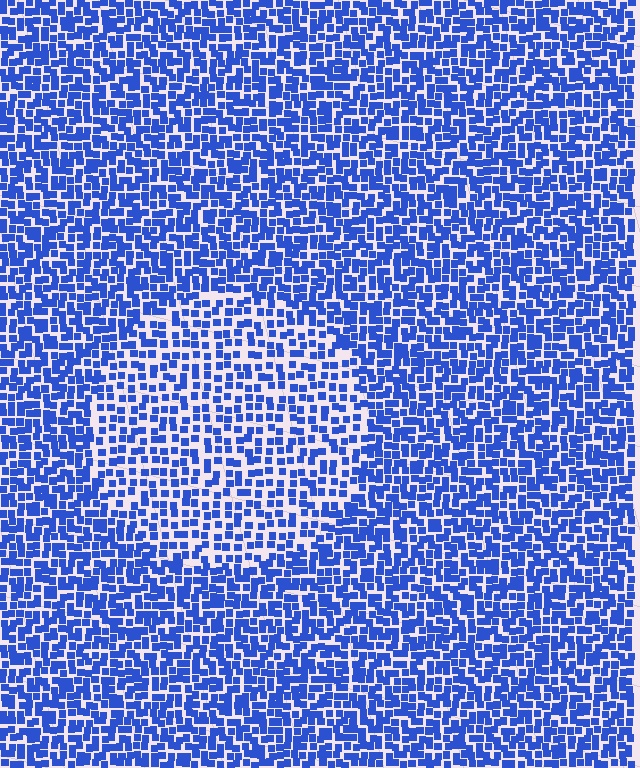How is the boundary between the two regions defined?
The boundary is defined by a change in element density (approximately 1.6x ratio). All elements are the same color, size, and shape.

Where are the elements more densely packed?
The elements are more densely packed outside the circle boundary.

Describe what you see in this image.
The image contains small blue elements arranged at two different densities. A circle-shaped region is visible where the elements are less densely packed than the surrounding area.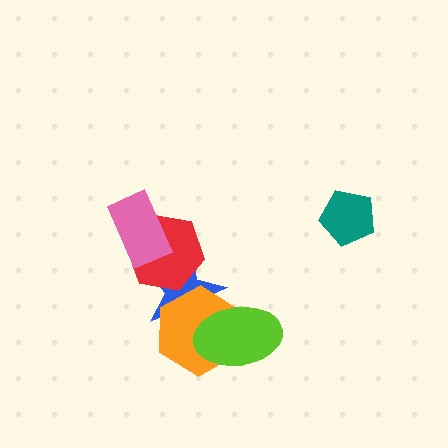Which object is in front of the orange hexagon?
The lime ellipse is in front of the orange hexagon.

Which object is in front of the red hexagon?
The pink rectangle is in front of the red hexagon.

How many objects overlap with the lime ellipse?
2 objects overlap with the lime ellipse.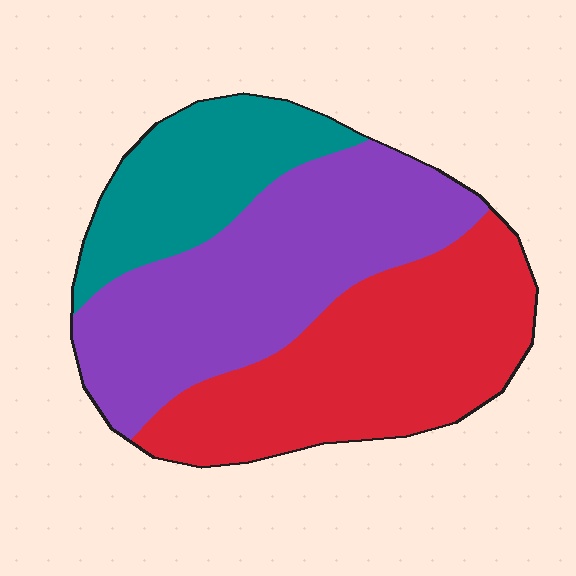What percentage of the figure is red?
Red takes up between a quarter and a half of the figure.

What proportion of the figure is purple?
Purple takes up between a third and a half of the figure.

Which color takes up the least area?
Teal, at roughly 20%.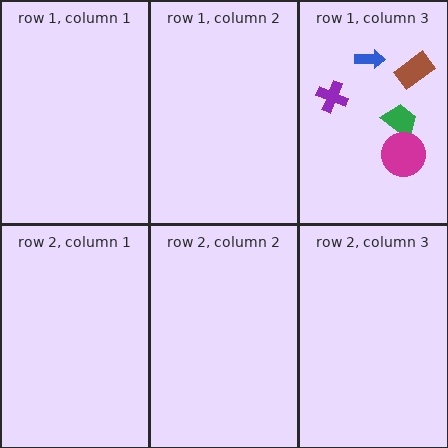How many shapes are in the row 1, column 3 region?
5.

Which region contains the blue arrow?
The row 1, column 3 region.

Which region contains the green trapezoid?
The row 1, column 3 region.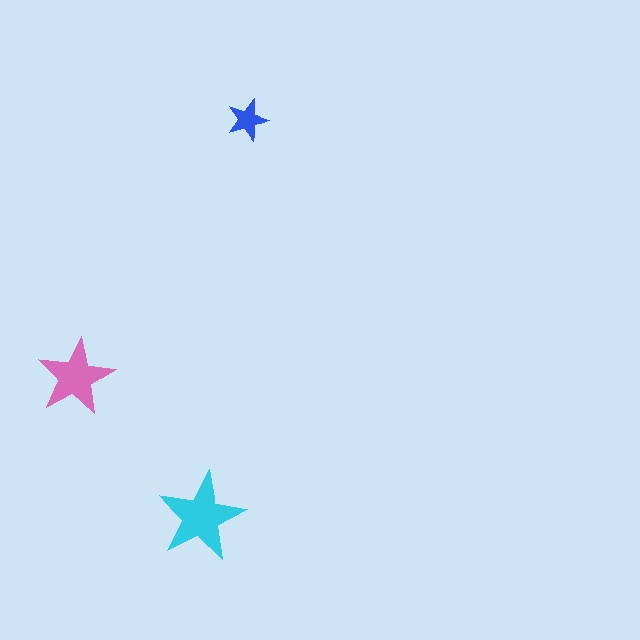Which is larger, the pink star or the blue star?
The pink one.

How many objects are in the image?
There are 3 objects in the image.